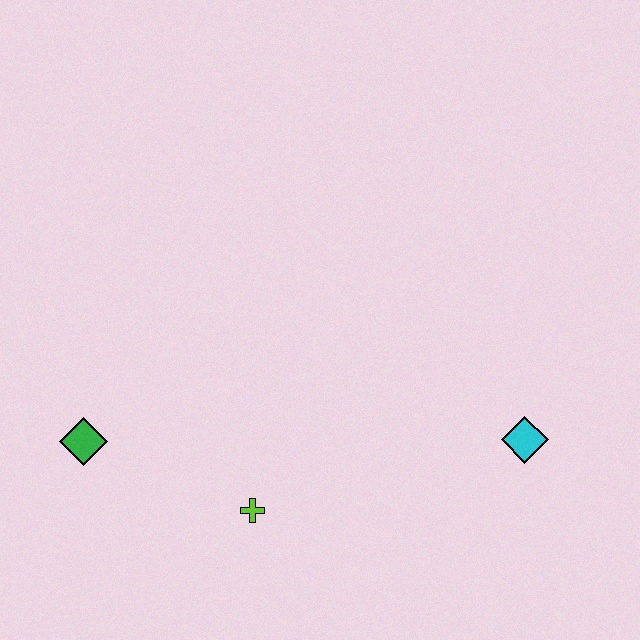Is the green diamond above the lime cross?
Yes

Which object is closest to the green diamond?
The lime cross is closest to the green diamond.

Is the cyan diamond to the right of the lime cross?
Yes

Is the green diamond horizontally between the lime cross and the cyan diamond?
No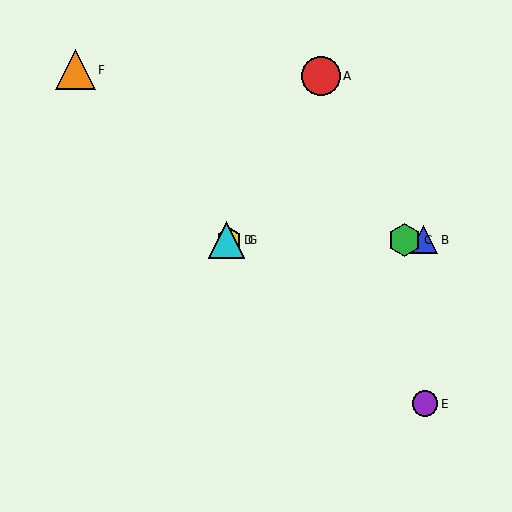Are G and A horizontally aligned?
No, G is at y≈240 and A is at y≈76.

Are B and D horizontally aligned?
Yes, both are at y≈240.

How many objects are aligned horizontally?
4 objects (B, C, D, G) are aligned horizontally.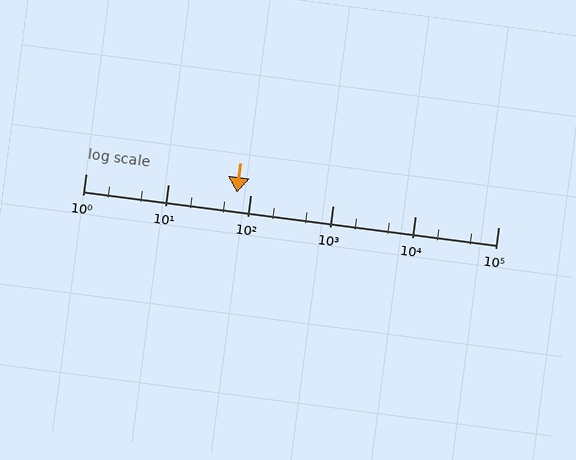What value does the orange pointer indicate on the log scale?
The pointer indicates approximately 69.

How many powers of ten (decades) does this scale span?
The scale spans 5 decades, from 1 to 100000.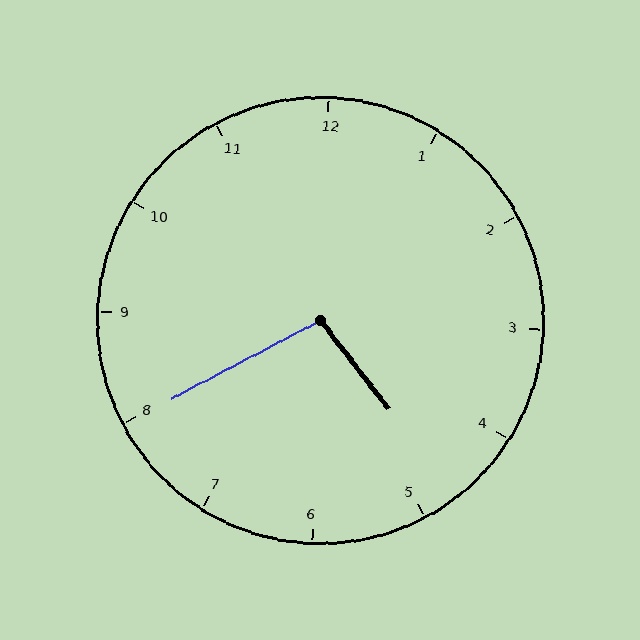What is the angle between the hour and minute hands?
Approximately 100 degrees.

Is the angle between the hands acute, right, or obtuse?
It is obtuse.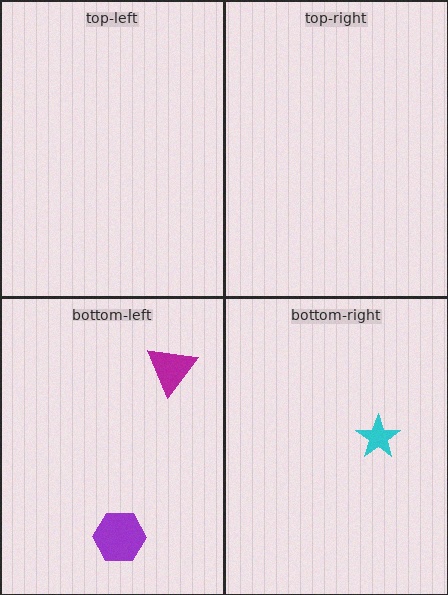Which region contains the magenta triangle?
The bottom-left region.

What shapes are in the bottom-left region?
The purple hexagon, the magenta triangle.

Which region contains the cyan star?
The bottom-right region.